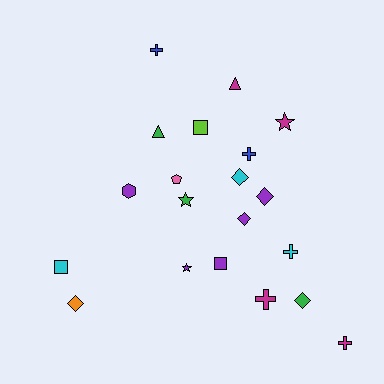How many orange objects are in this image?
There is 1 orange object.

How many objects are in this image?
There are 20 objects.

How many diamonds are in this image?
There are 5 diamonds.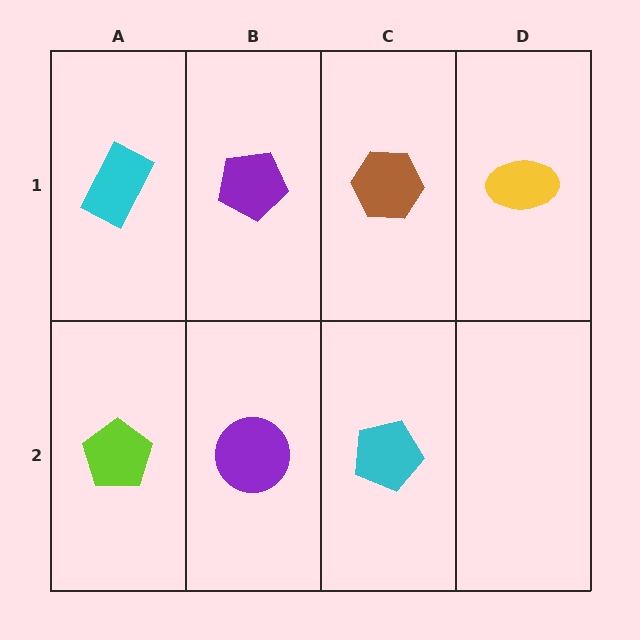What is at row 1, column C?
A brown hexagon.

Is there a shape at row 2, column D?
No, that cell is empty.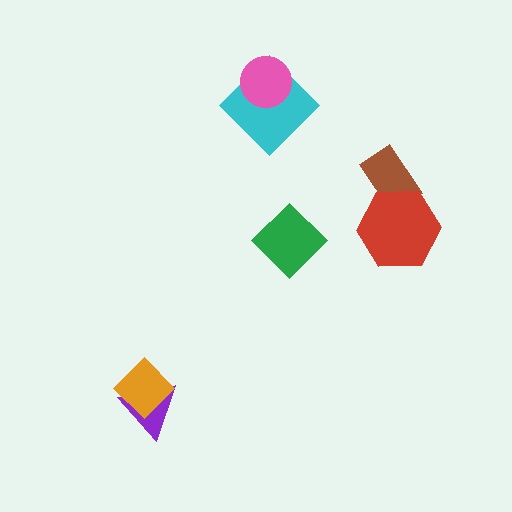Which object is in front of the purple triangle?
The orange diamond is in front of the purple triangle.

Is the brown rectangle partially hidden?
Yes, it is partially covered by another shape.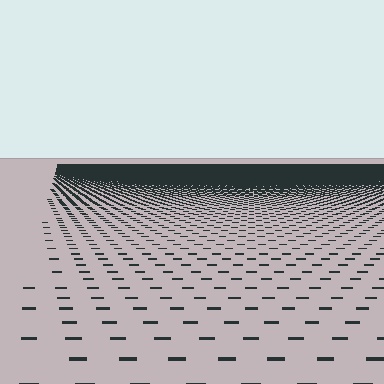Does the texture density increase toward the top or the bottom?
Density increases toward the top.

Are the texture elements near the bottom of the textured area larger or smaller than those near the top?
Larger. Near the bottom, elements are closer to the viewer and appear at a bigger on-screen size.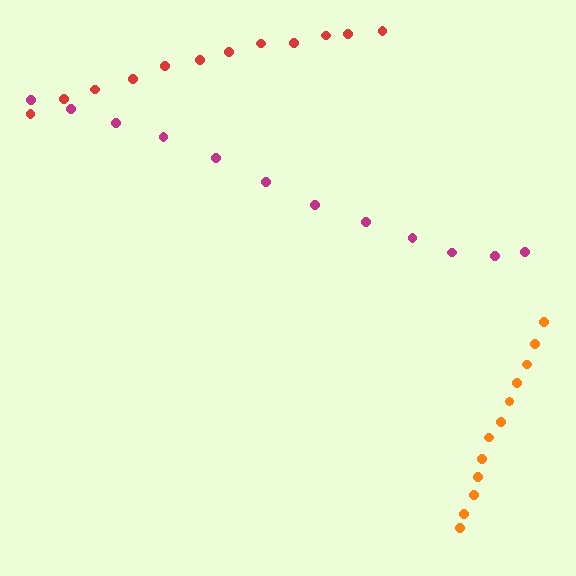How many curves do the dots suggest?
There are 3 distinct paths.